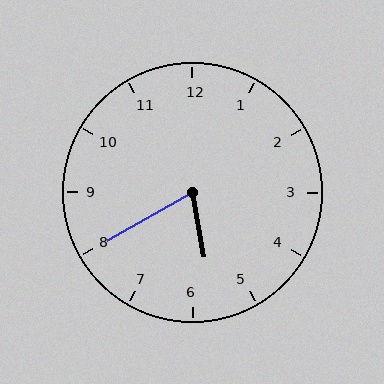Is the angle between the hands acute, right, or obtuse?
It is acute.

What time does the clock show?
5:40.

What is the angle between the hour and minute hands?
Approximately 70 degrees.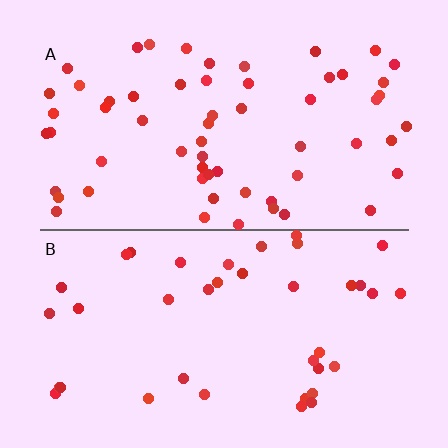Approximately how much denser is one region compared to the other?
Approximately 1.5× — region A over region B.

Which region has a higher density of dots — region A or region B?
A (the top).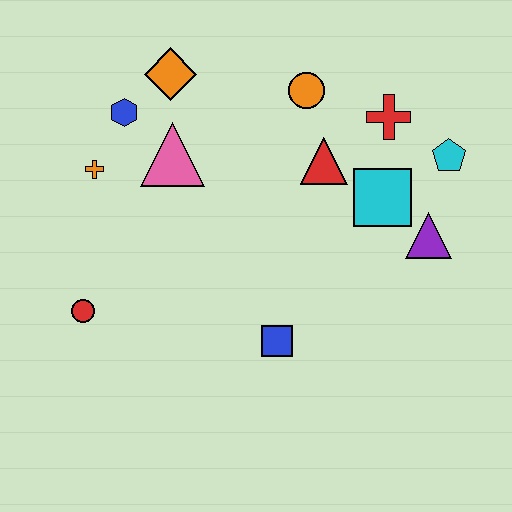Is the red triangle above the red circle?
Yes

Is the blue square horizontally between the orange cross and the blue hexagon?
No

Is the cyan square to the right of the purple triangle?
No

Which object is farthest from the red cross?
The red circle is farthest from the red cross.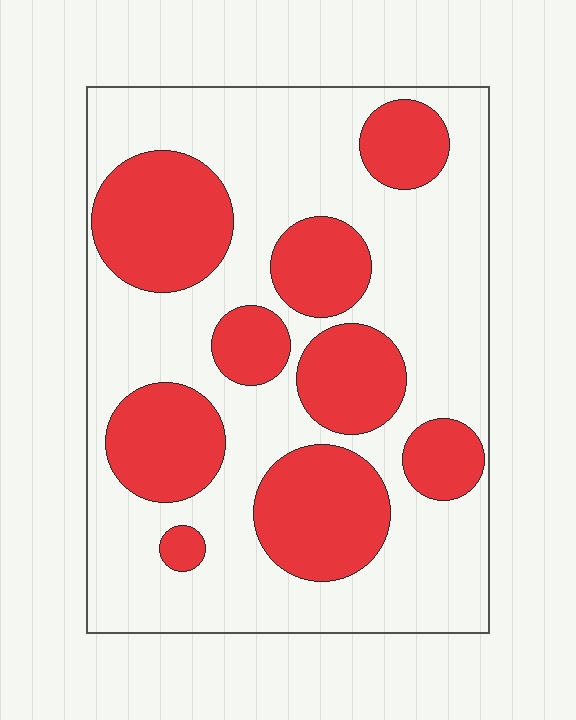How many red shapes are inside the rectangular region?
9.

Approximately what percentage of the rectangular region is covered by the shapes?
Approximately 35%.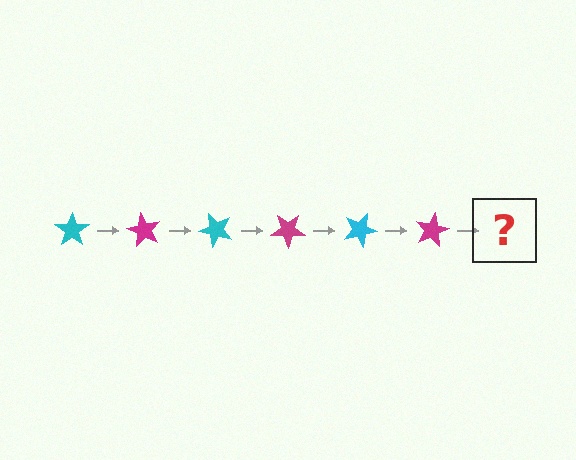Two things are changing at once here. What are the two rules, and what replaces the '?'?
The two rules are that it rotates 60 degrees each step and the color cycles through cyan and magenta. The '?' should be a cyan star, rotated 360 degrees from the start.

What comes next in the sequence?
The next element should be a cyan star, rotated 360 degrees from the start.